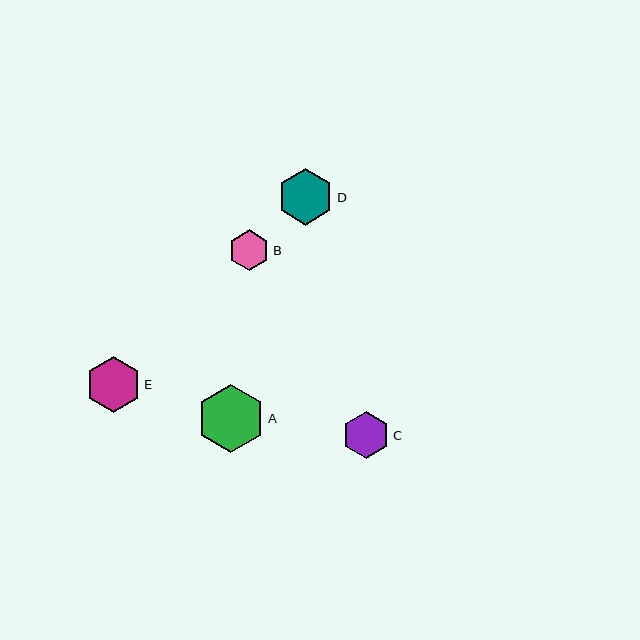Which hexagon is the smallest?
Hexagon B is the smallest with a size of approximately 41 pixels.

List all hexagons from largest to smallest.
From largest to smallest: A, D, E, C, B.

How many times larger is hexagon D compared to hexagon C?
Hexagon D is approximately 1.2 times the size of hexagon C.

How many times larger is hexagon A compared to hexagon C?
Hexagon A is approximately 1.5 times the size of hexagon C.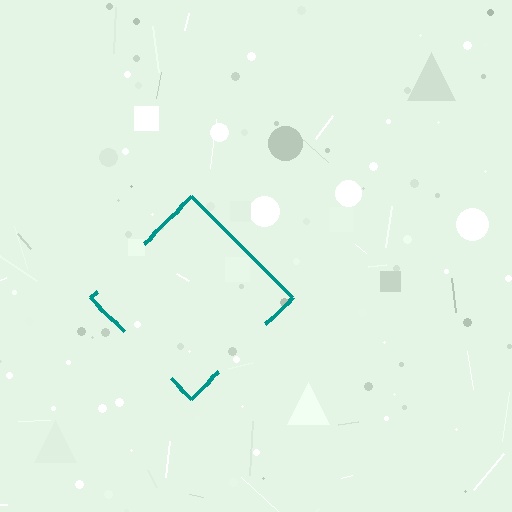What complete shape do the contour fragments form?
The contour fragments form a diamond.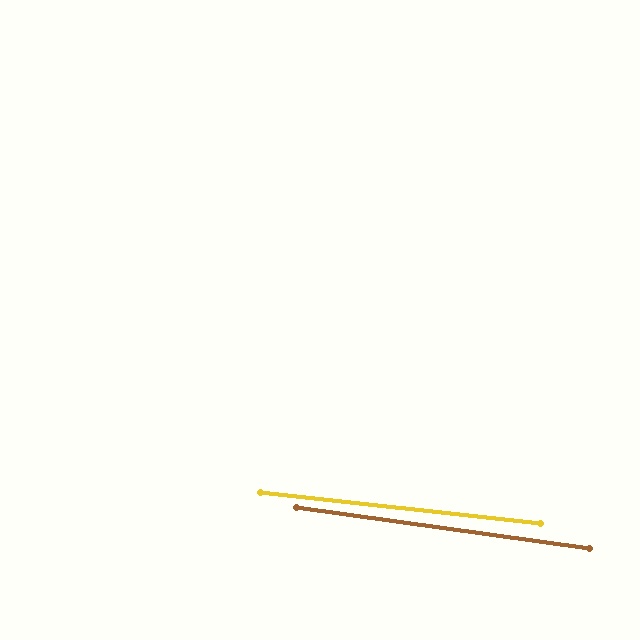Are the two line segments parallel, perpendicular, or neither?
Parallel — their directions differ by only 1.5°.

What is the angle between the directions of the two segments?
Approximately 1 degree.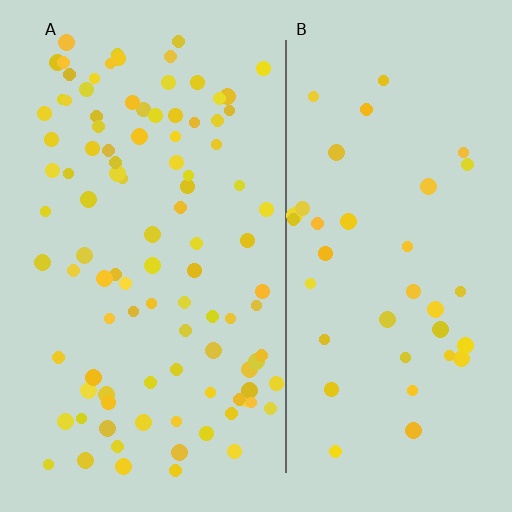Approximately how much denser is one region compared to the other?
Approximately 2.6× — region A over region B.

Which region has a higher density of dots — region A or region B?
A (the left).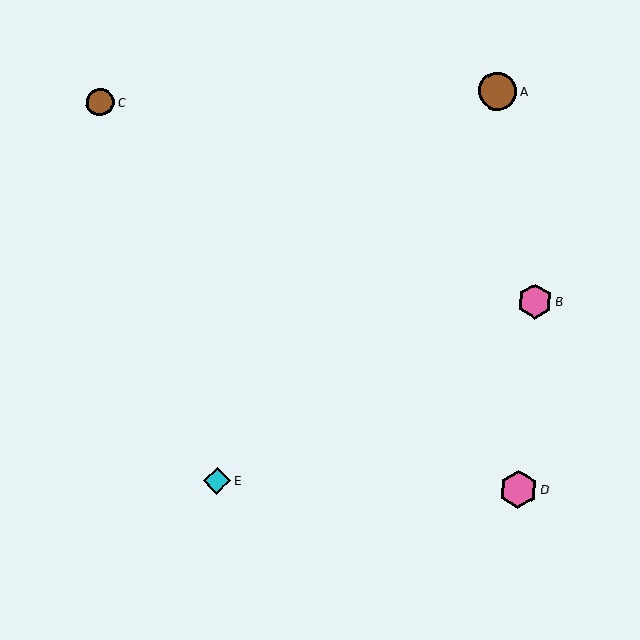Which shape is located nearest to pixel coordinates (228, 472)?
The cyan diamond (labeled E) at (217, 481) is nearest to that location.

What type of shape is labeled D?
Shape D is a pink hexagon.